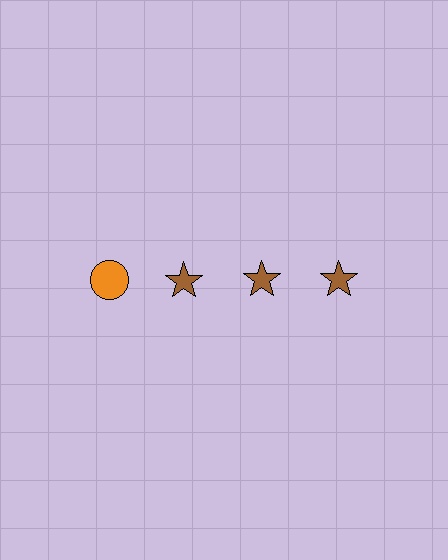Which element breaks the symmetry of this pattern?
The orange circle in the top row, leftmost column breaks the symmetry. All other shapes are brown stars.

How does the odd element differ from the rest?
It differs in both color (orange instead of brown) and shape (circle instead of star).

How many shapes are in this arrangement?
There are 4 shapes arranged in a grid pattern.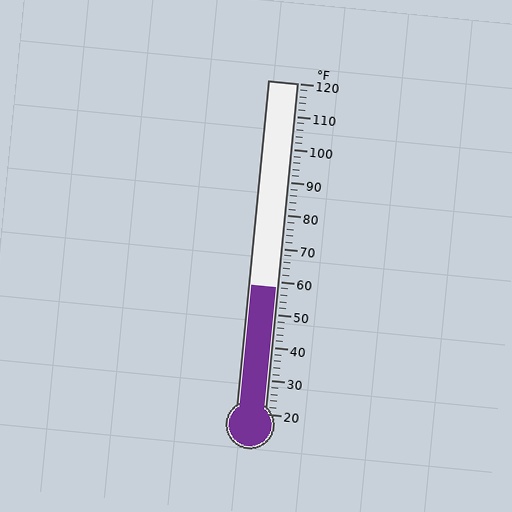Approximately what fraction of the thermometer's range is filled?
The thermometer is filled to approximately 40% of its range.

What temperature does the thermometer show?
The thermometer shows approximately 58°F.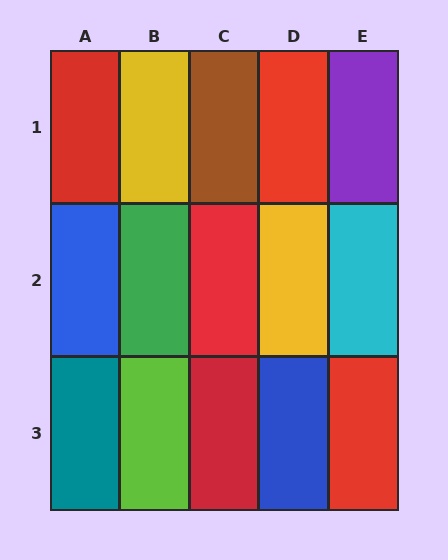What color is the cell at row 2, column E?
Cyan.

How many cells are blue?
2 cells are blue.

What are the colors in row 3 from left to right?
Teal, lime, red, blue, red.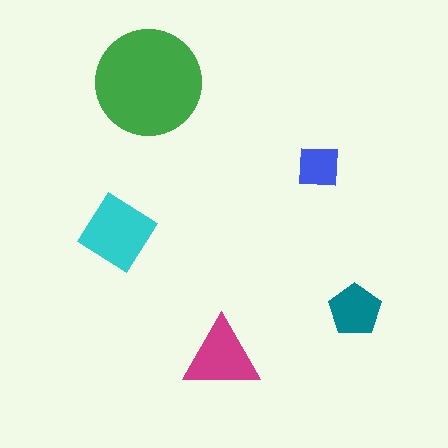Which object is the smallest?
The blue square.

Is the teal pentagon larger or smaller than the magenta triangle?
Smaller.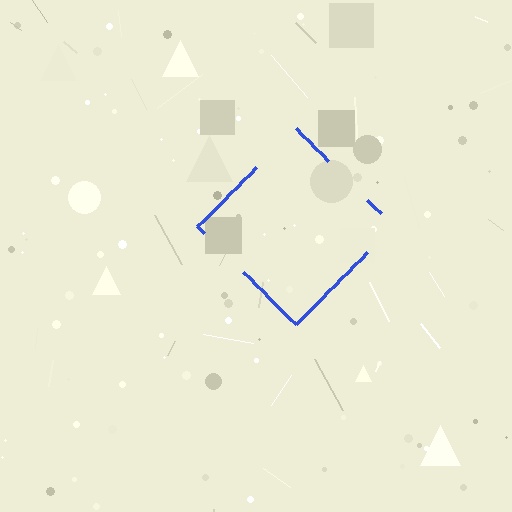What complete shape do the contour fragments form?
The contour fragments form a diamond.